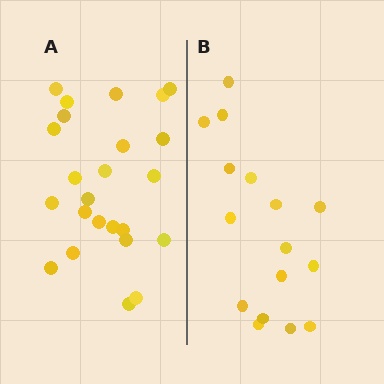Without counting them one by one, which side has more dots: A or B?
Region A (the left region) has more dots.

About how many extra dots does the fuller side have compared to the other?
Region A has roughly 8 or so more dots than region B.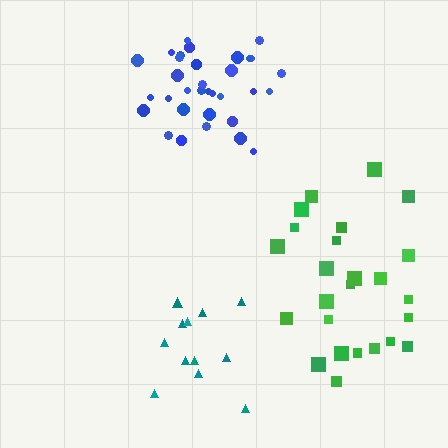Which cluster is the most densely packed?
Blue.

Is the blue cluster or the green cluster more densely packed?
Blue.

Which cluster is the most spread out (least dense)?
Green.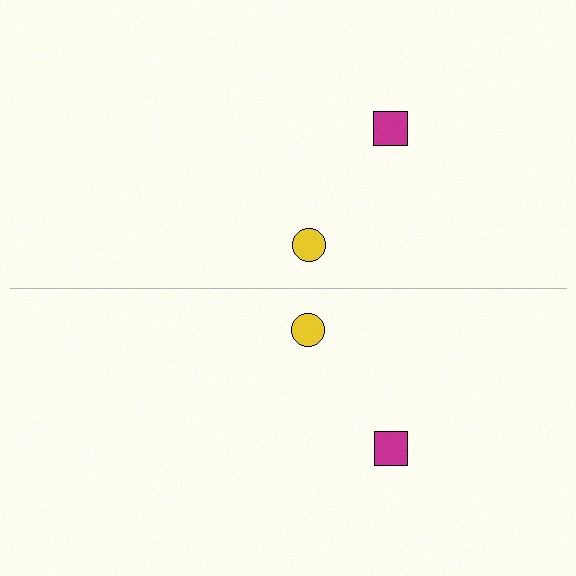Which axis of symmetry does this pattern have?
The pattern has a horizontal axis of symmetry running through the center of the image.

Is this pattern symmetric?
Yes, this pattern has bilateral (reflection) symmetry.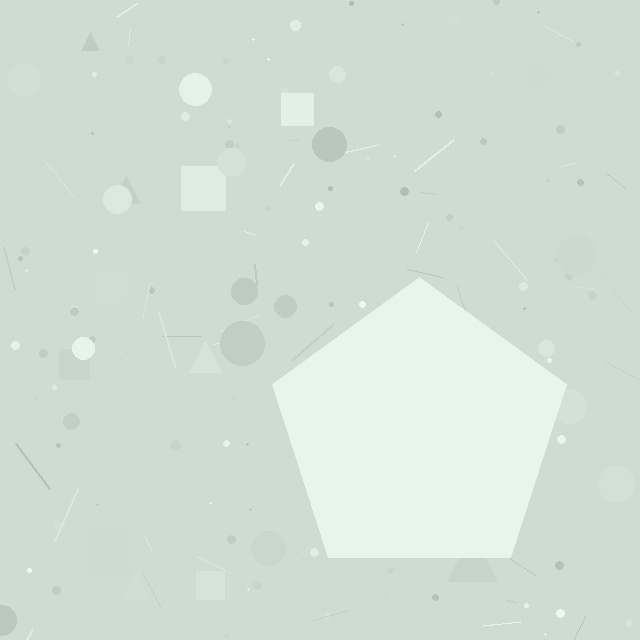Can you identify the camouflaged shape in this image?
The camouflaged shape is a pentagon.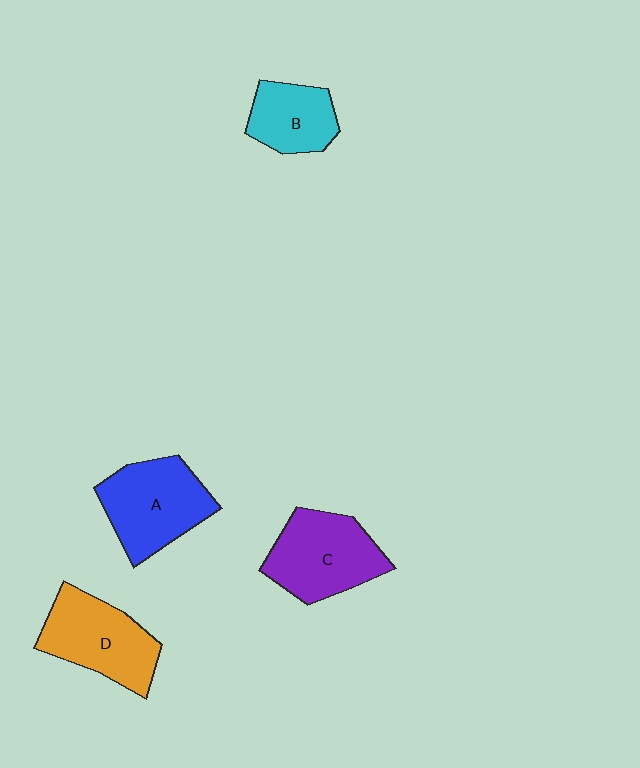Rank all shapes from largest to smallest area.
From largest to smallest: A (blue), C (purple), D (orange), B (cyan).